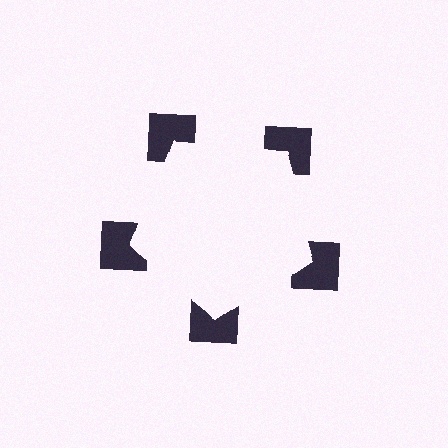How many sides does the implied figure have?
5 sides.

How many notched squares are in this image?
There are 5 — one at each vertex of the illusory pentagon.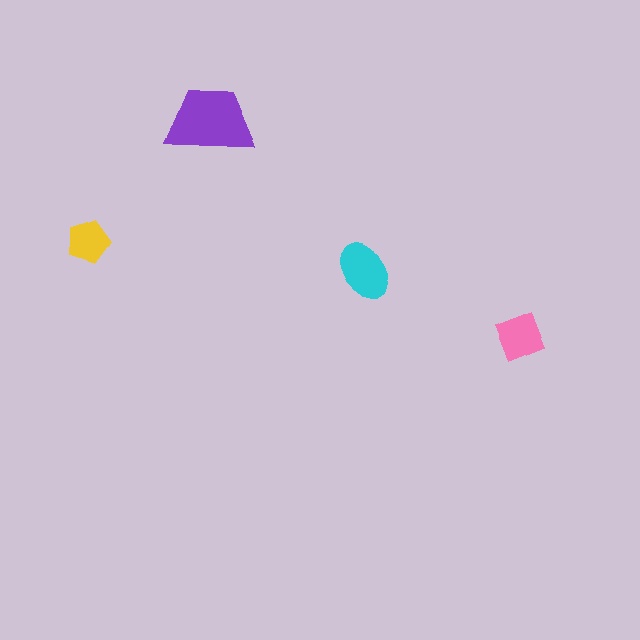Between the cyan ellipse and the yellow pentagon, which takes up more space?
The cyan ellipse.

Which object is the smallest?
The yellow pentagon.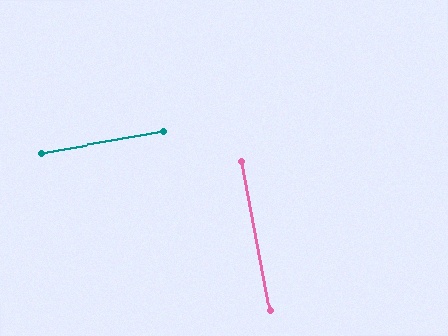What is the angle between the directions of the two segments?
Approximately 89 degrees.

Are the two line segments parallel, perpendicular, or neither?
Perpendicular — they meet at approximately 89°.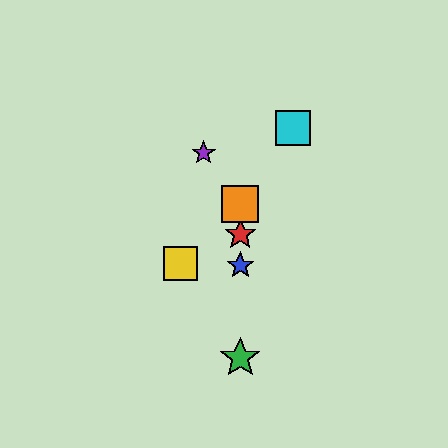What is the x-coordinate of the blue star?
The blue star is at x≈240.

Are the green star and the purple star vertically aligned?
No, the green star is at x≈240 and the purple star is at x≈204.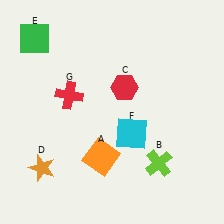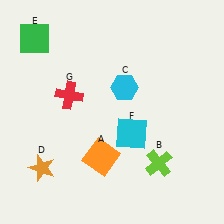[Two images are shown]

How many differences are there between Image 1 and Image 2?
There is 1 difference between the two images.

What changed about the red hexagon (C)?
In Image 1, C is red. In Image 2, it changed to cyan.